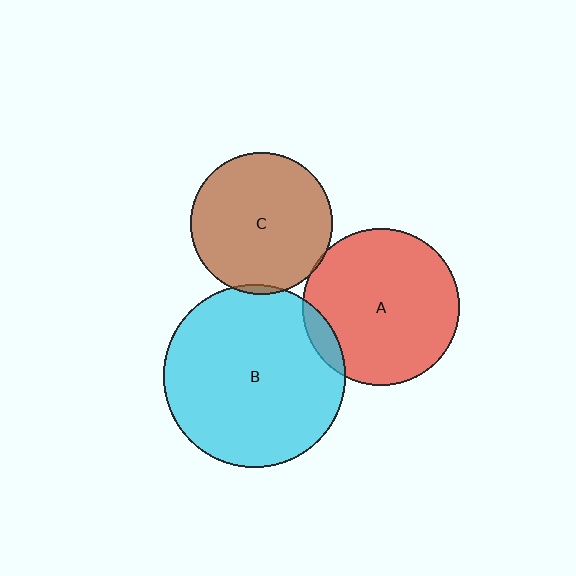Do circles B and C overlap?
Yes.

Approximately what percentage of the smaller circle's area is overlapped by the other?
Approximately 5%.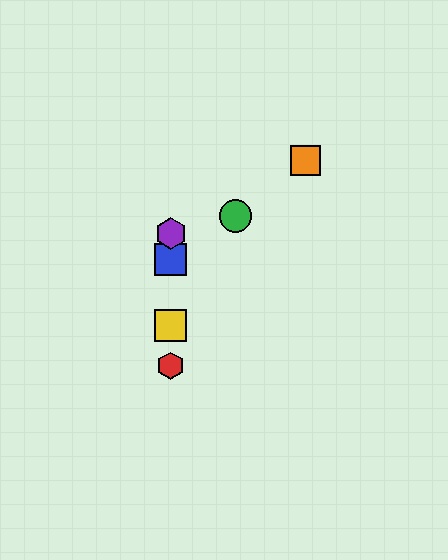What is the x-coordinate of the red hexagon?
The red hexagon is at x≈171.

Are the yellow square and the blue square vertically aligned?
Yes, both are at x≈171.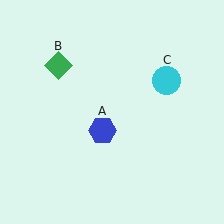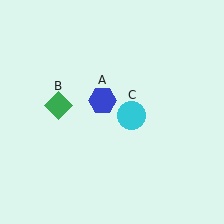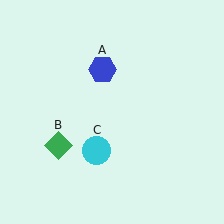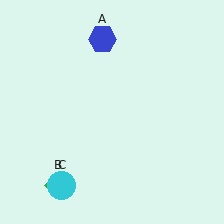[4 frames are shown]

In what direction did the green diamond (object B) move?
The green diamond (object B) moved down.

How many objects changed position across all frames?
3 objects changed position: blue hexagon (object A), green diamond (object B), cyan circle (object C).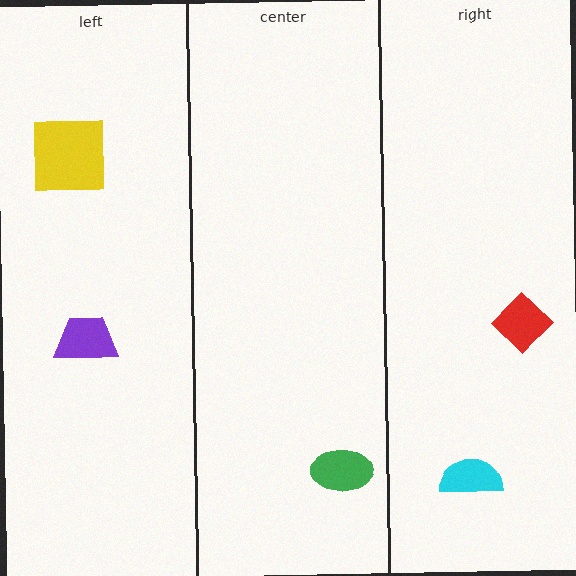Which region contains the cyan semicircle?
The right region.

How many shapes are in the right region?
2.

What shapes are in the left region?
The yellow square, the purple trapezoid.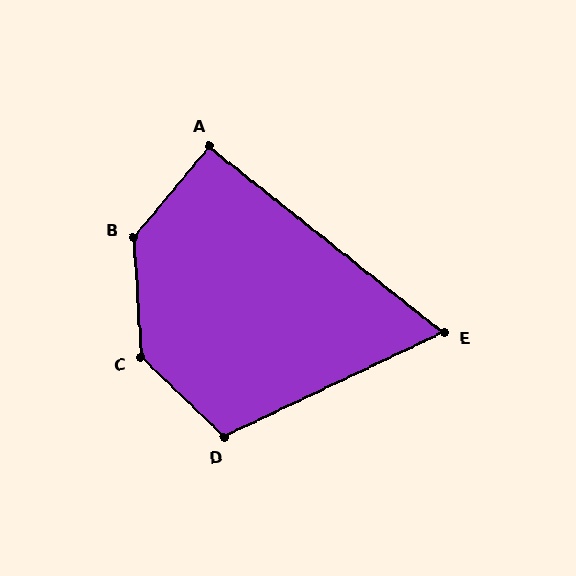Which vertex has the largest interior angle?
C, at approximately 137 degrees.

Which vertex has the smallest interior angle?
E, at approximately 64 degrees.